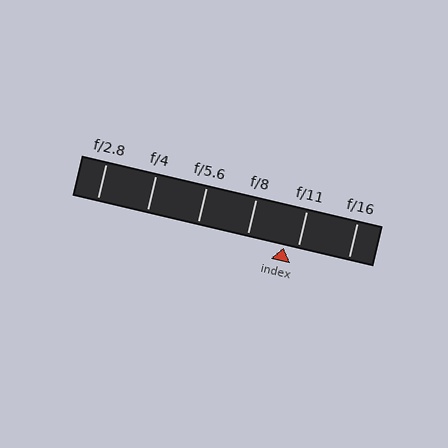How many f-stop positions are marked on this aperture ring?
There are 6 f-stop positions marked.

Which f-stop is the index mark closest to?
The index mark is closest to f/11.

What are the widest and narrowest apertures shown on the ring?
The widest aperture shown is f/2.8 and the narrowest is f/16.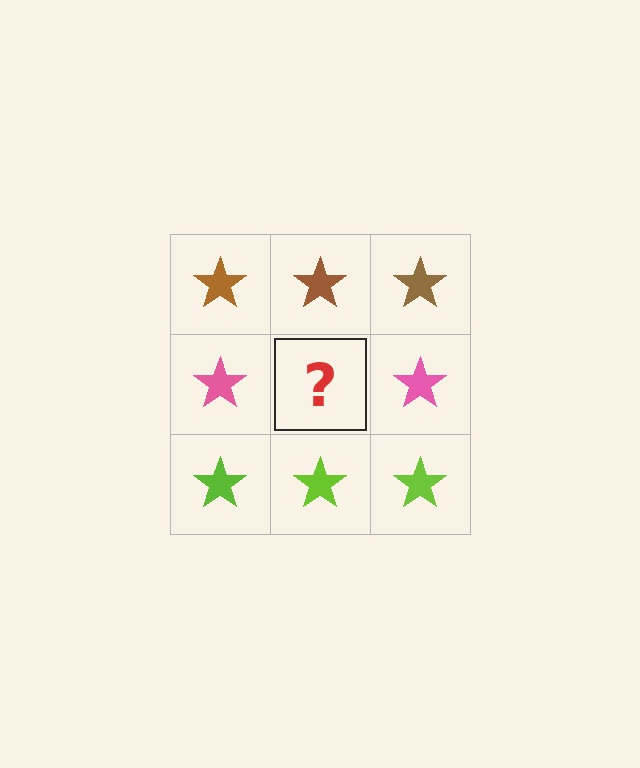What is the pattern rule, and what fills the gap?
The rule is that each row has a consistent color. The gap should be filled with a pink star.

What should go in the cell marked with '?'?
The missing cell should contain a pink star.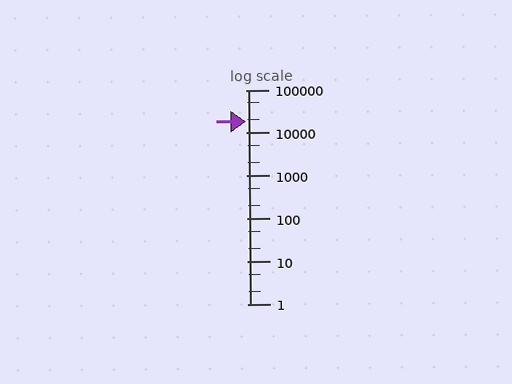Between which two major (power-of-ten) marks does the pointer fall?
The pointer is between 10000 and 100000.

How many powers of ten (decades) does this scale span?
The scale spans 5 decades, from 1 to 100000.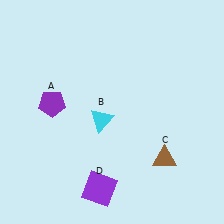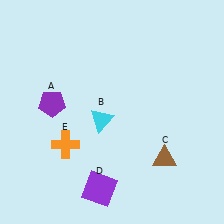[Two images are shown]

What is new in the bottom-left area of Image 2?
An orange cross (E) was added in the bottom-left area of Image 2.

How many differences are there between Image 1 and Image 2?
There is 1 difference between the two images.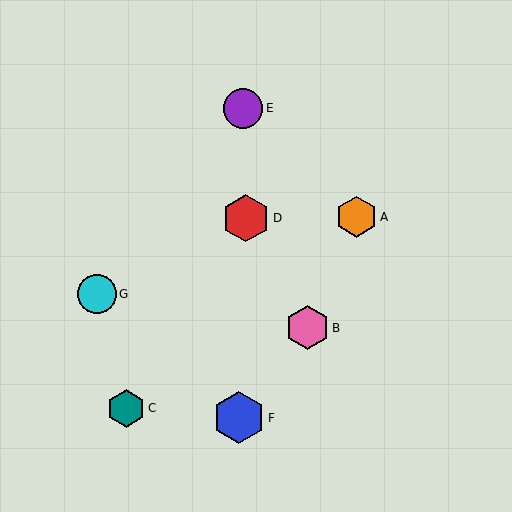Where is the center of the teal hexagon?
The center of the teal hexagon is at (126, 408).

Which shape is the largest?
The blue hexagon (labeled F) is the largest.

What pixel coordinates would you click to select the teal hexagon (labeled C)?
Click at (126, 408) to select the teal hexagon C.